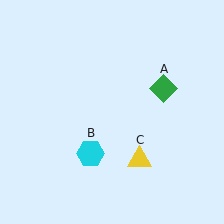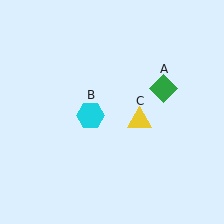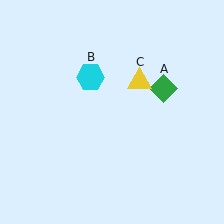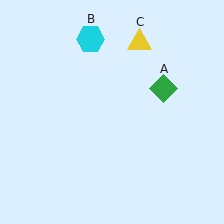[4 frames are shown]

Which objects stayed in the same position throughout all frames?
Green diamond (object A) remained stationary.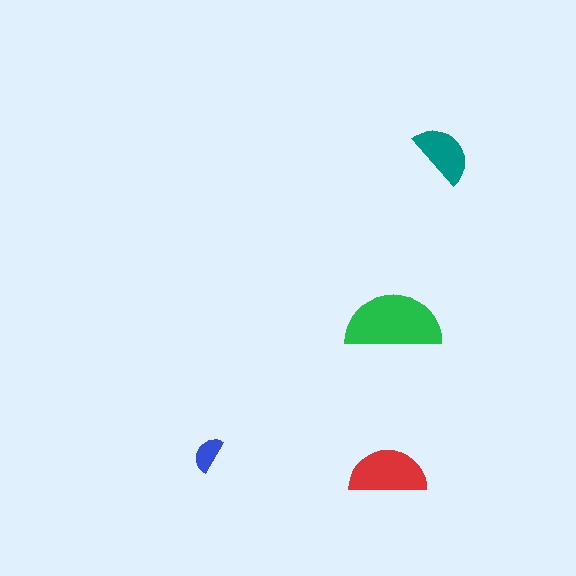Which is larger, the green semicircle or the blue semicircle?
The green one.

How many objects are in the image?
There are 4 objects in the image.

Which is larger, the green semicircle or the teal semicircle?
The green one.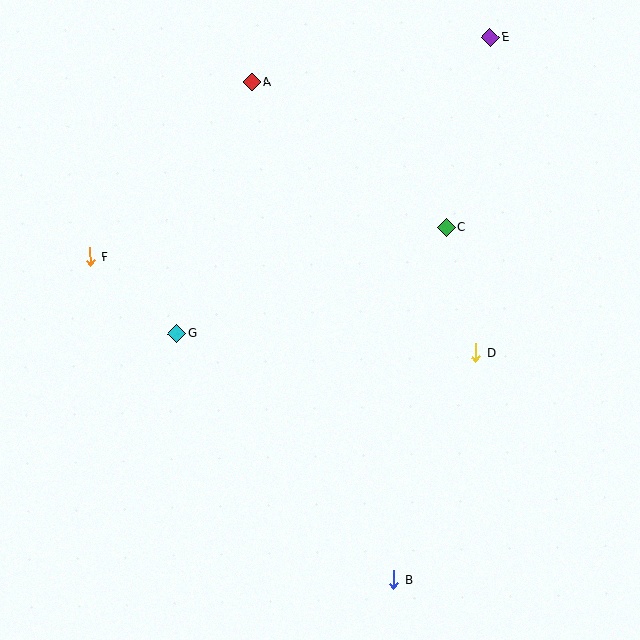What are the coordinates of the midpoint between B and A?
The midpoint between B and A is at (323, 331).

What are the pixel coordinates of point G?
Point G is at (177, 334).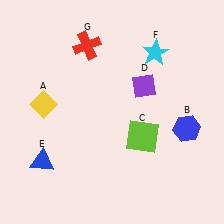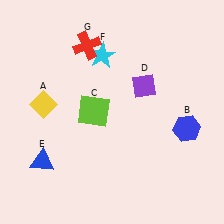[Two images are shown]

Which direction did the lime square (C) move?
The lime square (C) moved left.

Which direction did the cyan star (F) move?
The cyan star (F) moved left.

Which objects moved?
The objects that moved are: the lime square (C), the cyan star (F).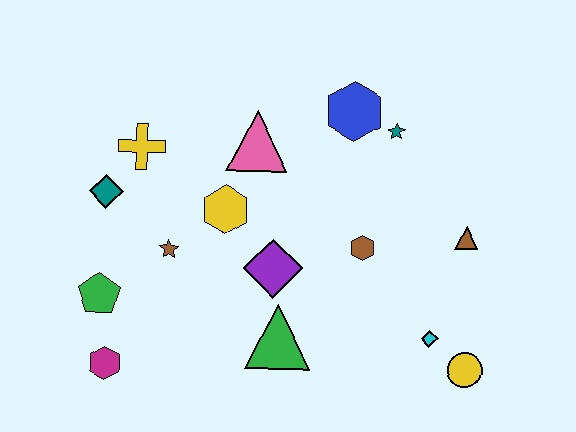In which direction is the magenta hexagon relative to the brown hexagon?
The magenta hexagon is to the left of the brown hexagon.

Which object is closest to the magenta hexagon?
The green pentagon is closest to the magenta hexagon.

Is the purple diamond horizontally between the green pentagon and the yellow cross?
No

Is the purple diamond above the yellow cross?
No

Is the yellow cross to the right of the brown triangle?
No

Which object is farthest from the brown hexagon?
The magenta hexagon is farthest from the brown hexagon.